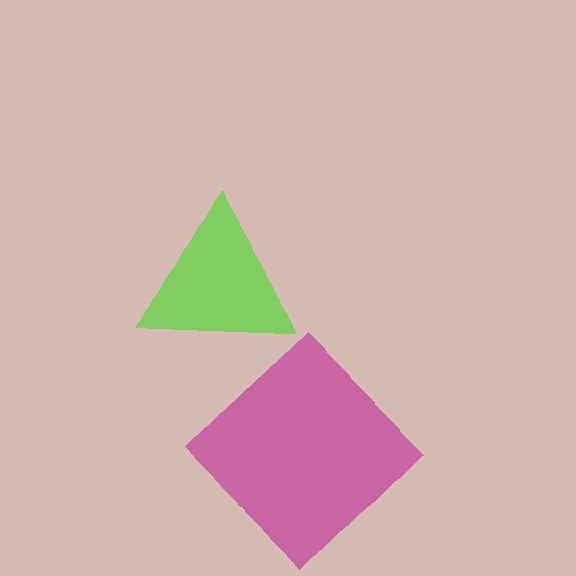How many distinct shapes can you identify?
There are 2 distinct shapes: a magenta diamond, a lime triangle.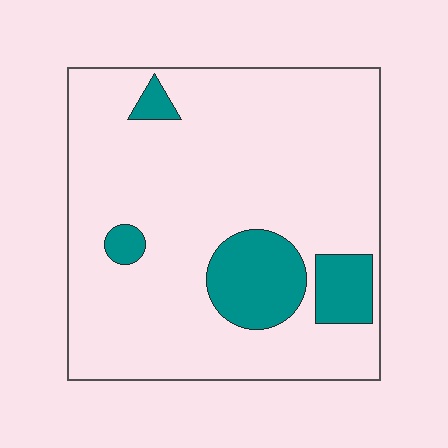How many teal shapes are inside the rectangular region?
4.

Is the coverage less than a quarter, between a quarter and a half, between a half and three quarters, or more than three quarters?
Less than a quarter.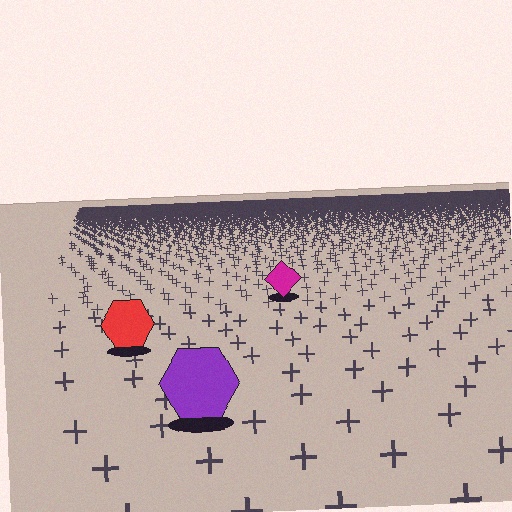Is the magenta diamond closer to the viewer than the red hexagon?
No. The red hexagon is closer — you can tell from the texture gradient: the ground texture is coarser near it.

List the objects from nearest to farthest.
From nearest to farthest: the purple hexagon, the red hexagon, the magenta diamond.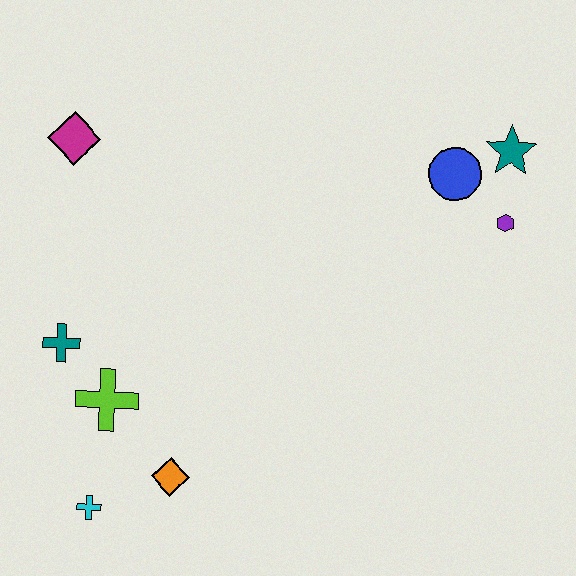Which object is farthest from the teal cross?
The teal star is farthest from the teal cross.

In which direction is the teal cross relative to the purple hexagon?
The teal cross is to the left of the purple hexagon.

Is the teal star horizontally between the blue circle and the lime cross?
No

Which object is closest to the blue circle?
The teal star is closest to the blue circle.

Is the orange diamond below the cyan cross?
No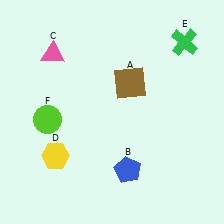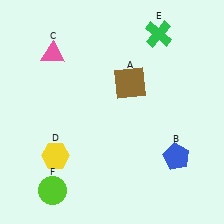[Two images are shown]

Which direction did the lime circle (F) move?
The lime circle (F) moved down.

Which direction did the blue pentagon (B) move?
The blue pentagon (B) moved right.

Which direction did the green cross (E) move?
The green cross (E) moved left.